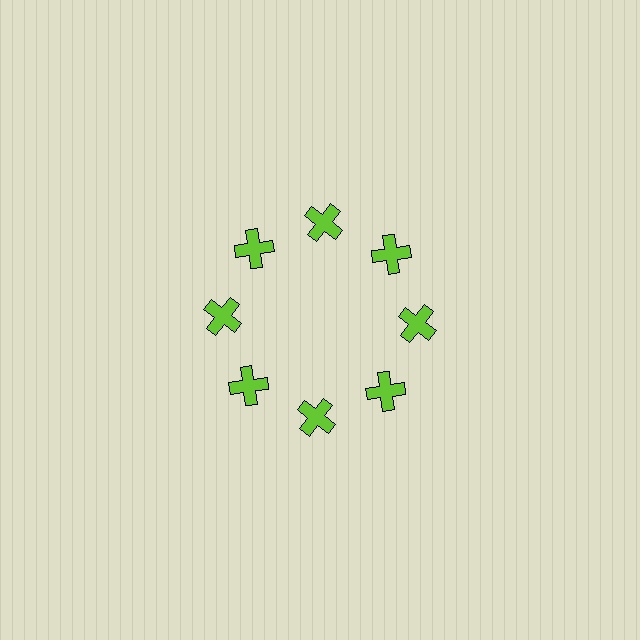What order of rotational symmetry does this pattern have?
This pattern has 8-fold rotational symmetry.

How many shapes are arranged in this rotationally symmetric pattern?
There are 8 shapes, arranged in 8 groups of 1.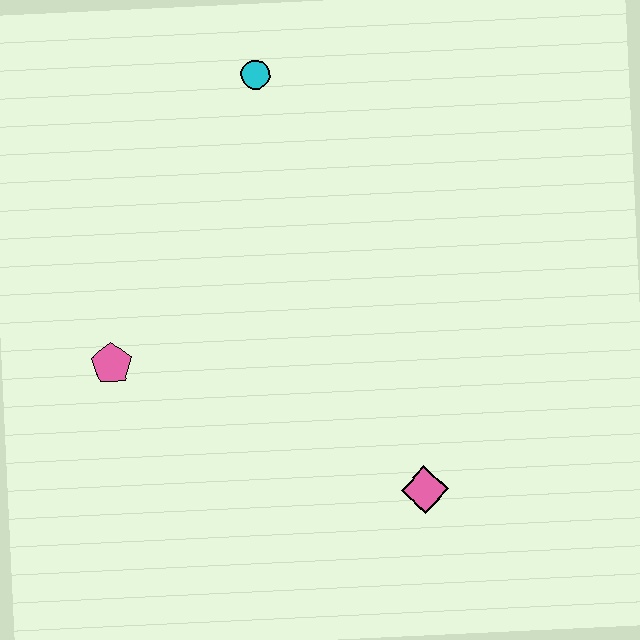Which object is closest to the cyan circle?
The pink pentagon is closest to the cyan circle.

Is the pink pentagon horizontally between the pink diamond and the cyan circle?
No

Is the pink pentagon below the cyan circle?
Yes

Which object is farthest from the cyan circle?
The pink diamond is farthest from the cyan circle.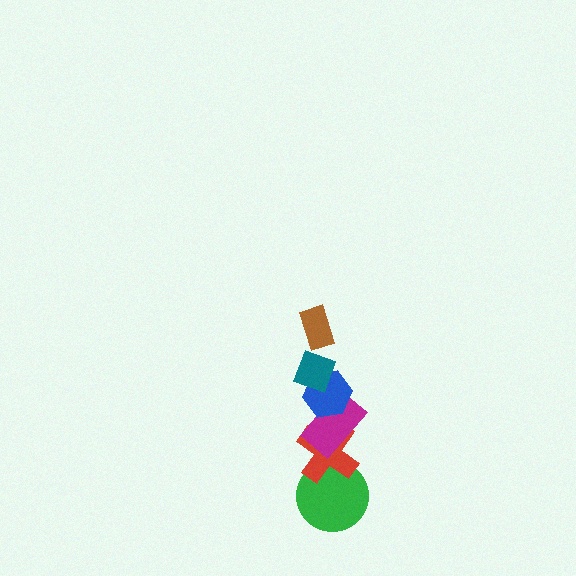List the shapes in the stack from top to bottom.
From top to bottom: the brown rectangle, the teal diamond, the blue hexagon, the magenta rectangle, the red cross, the green circle.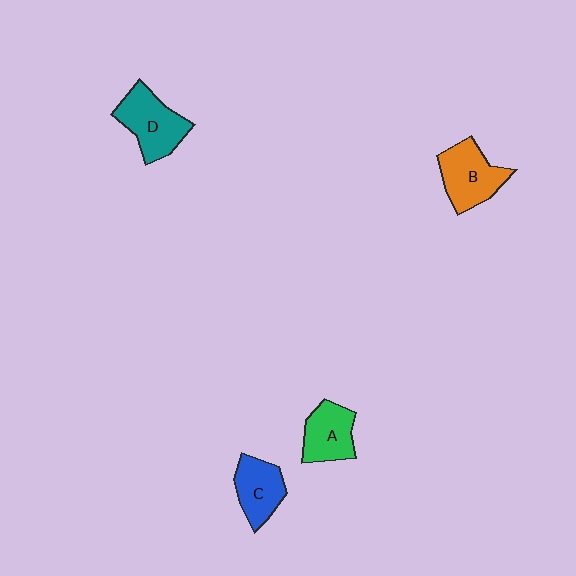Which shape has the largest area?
Shape D (teal).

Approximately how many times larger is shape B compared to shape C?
Approximately 1.2 times.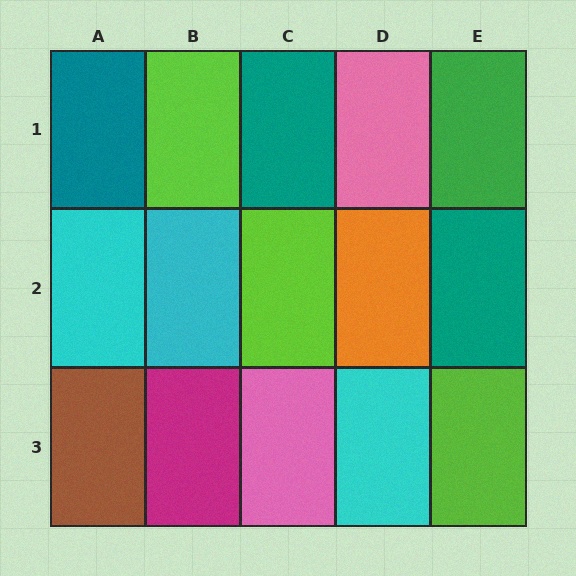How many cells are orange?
1 cell is orange.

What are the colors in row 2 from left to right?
Cyan, cyan, lime, orange, teal.